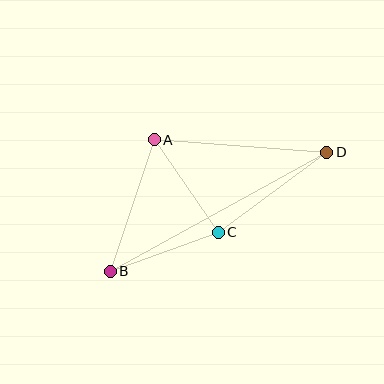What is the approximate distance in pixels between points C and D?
The distance between C and D is approximately 134 pixels.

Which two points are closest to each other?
Points A and C are closest to each other.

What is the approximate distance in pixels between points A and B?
The distance between A and B is approximately 138 pixels.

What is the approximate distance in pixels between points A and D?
The distance between A and D is approximately 173 pixels.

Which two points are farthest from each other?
Points B and D are farthest from each other.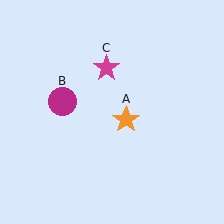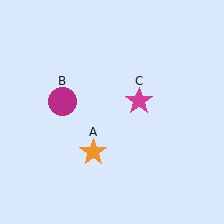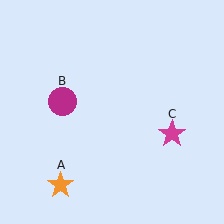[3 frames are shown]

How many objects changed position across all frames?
2 objects changed position: orange star (object A), magenta star (object C).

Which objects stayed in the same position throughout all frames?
Magenta circle (object B) remained stationary.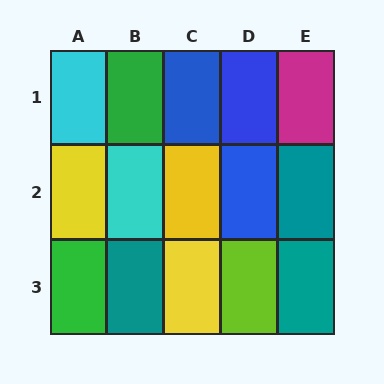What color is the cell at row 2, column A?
Yellow.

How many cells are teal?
3 cells are teal.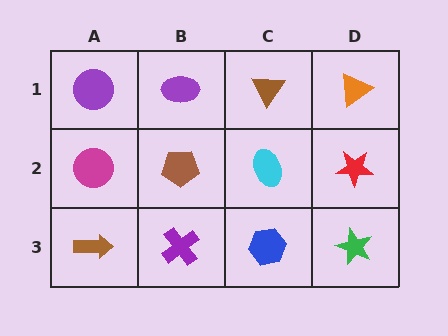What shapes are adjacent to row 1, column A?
A magenta circle (row 2, column A), a purple ellipse (row 1, column B).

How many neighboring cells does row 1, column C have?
3.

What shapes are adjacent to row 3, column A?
A magenta circle (row 2, column A), a purple cross (row 3, column B).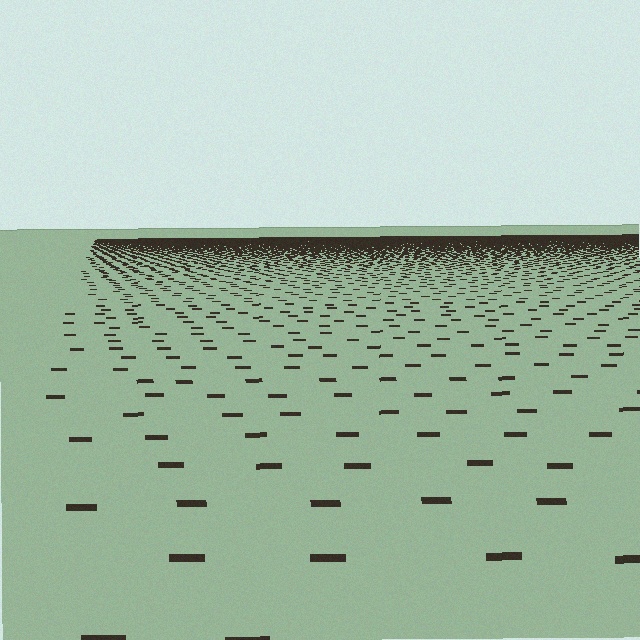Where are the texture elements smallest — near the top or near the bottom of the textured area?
Near the top.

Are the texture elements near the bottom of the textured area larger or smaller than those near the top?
Larger. Near the bottom, elements are closer to the viewer and appear at a bigger on-screen size.